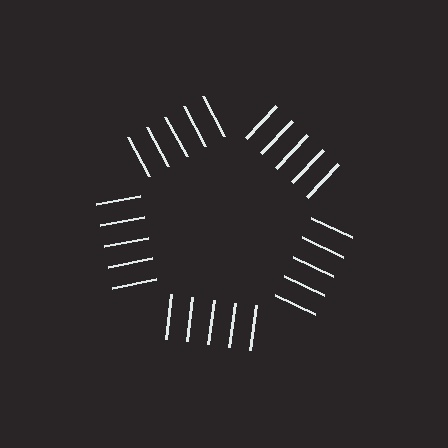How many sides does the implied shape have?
5 sides — the line-ends trace a pentagon.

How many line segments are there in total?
25 — 5 along each of the 5 edges.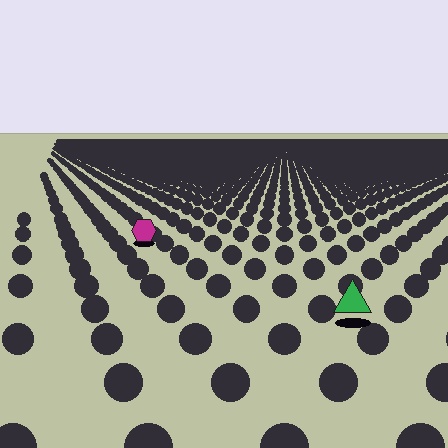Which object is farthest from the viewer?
The magenta hexagon is farthest from the viewer. It appears smaller and the ground texture around it is denser.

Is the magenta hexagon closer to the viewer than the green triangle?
No. The green triangle is closer — you can tell from the texture gradient: the ground texture is coarser near it.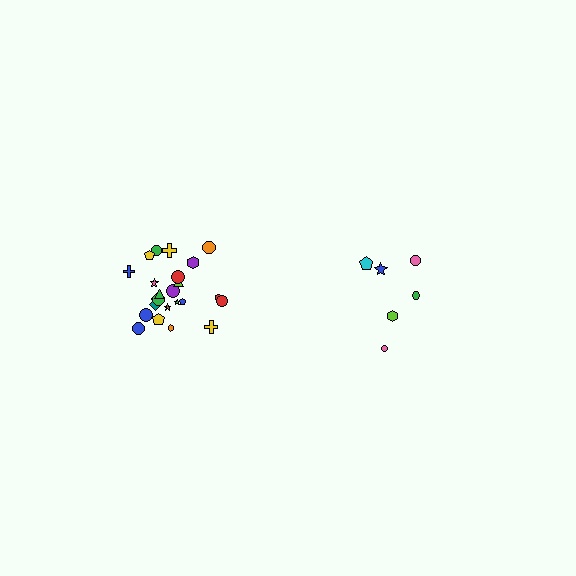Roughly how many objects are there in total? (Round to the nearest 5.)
Roughly 30 objects in total.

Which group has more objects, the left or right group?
The left group.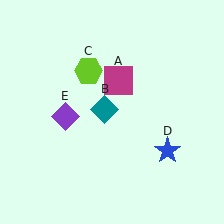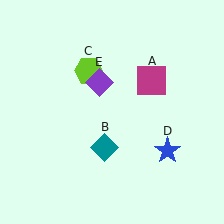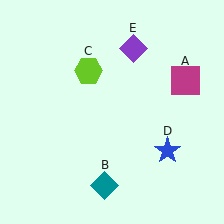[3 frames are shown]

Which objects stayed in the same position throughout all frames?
Lime hexagon (object C) and blue star (object D) remained stationary.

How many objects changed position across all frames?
3 objects changed position: magenta square (object A), teal diamond (object B), purple diamond (object E).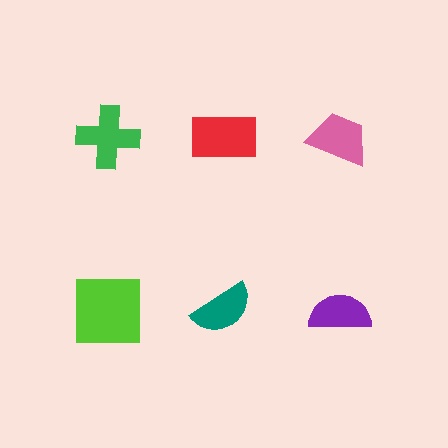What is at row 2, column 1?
A lime square.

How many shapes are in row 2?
3 shapes.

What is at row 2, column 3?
A purple semicircle.